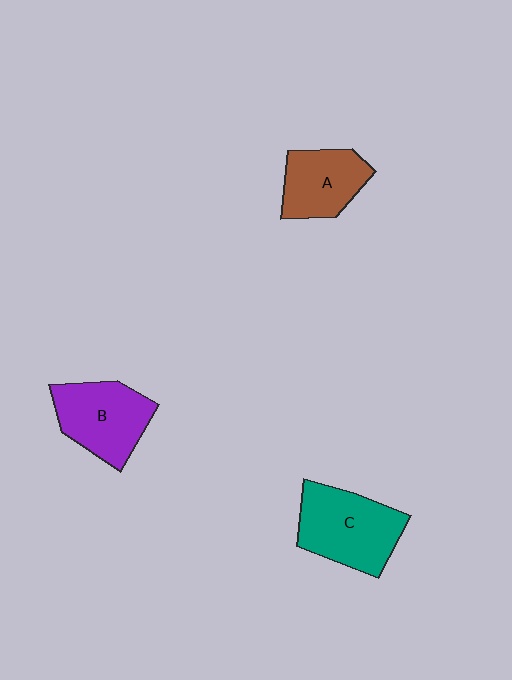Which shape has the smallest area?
Shape A (brown).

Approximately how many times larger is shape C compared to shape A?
Approximately 1.4 times.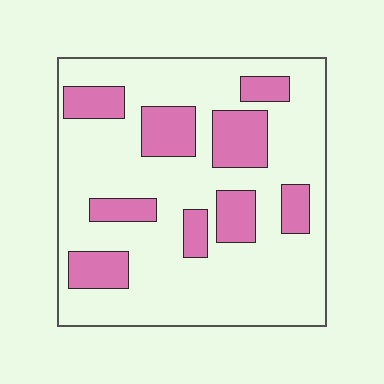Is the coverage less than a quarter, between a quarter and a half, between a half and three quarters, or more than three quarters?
Less than a quarter.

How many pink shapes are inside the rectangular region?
9.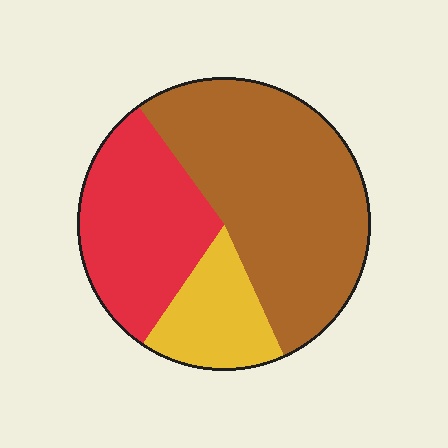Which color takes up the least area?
Yellow, at roughly 15%.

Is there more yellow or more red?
Red.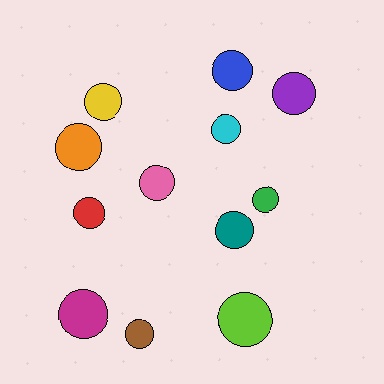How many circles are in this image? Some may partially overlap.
There are 12 circles.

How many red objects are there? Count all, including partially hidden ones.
There is 1 red object.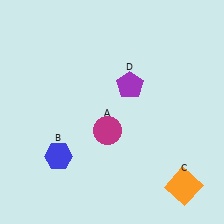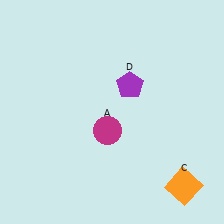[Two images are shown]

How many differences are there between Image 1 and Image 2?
There is 1 difference between the two images.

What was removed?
The blue hexagon (B) was removed in Image 2.